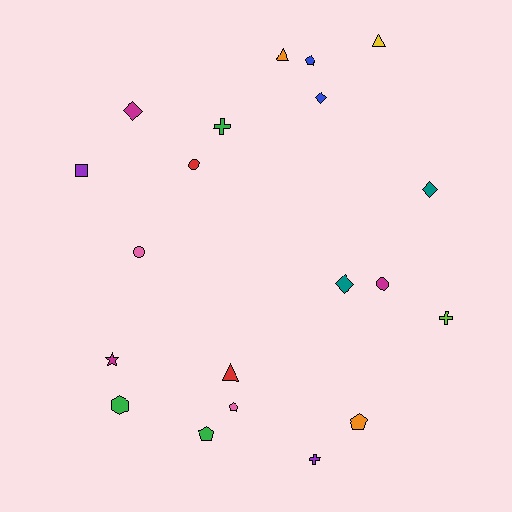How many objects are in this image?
There are 20 objects.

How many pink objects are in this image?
There are 2 pink objects.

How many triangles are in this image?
There are 3 triangles.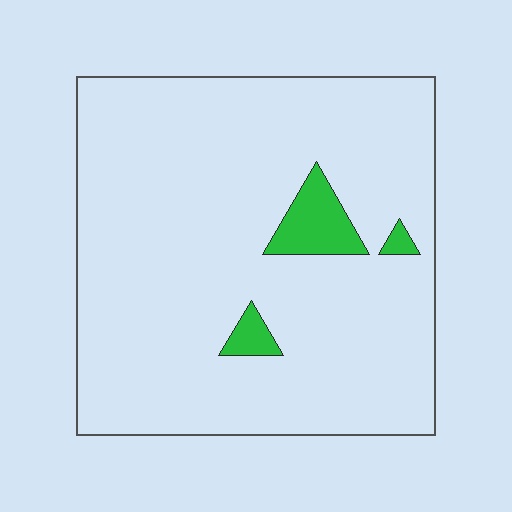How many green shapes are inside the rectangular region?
3.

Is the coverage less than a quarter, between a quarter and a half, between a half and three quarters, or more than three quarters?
Less than a quarter.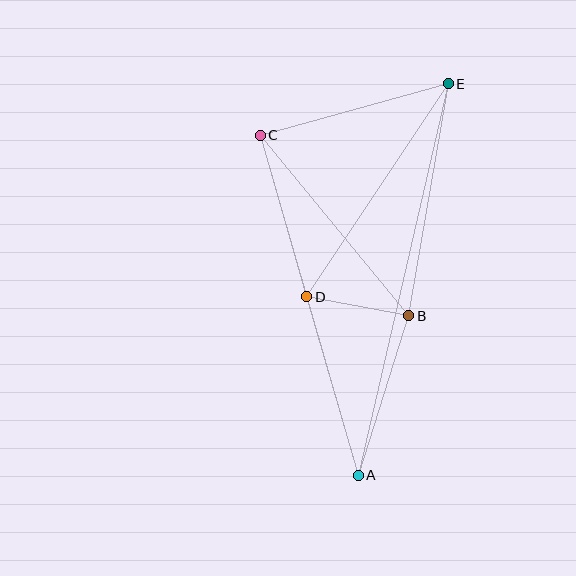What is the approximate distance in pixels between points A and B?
The distance between A and B is approximately 167 pixels.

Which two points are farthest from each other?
Points A and E are farthest from each other.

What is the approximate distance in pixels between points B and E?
The distance between B and E is approximately 235 pixels.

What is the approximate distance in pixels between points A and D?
The distance between A and D is approximately 185 pixels.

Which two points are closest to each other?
Points B and D are closest to each other.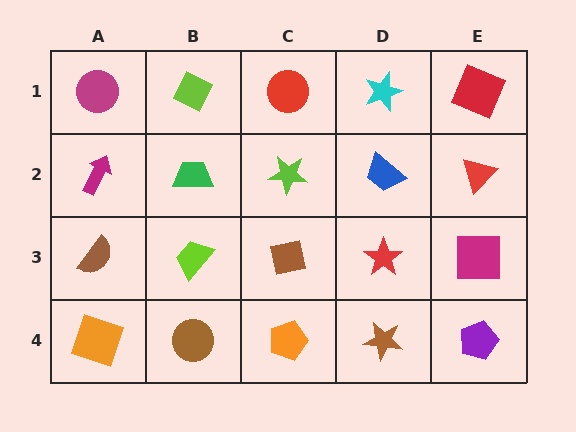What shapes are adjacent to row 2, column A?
A magenta circle (row 1, column A), a brown semicircle (row 3, column A), a green trapezoid (row 2, column B).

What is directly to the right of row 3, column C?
A red star.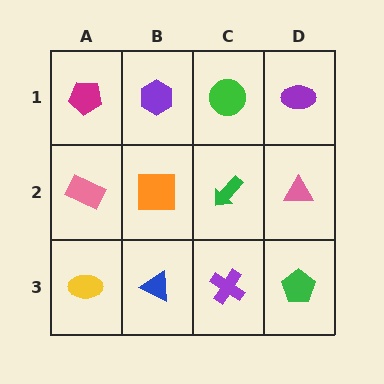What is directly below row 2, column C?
A purple cross.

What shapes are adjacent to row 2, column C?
A green circle (row 1, column C), a purple cross (row 3, column C), an orange square (row 2, column B), a pink triangle (row 2, column D).